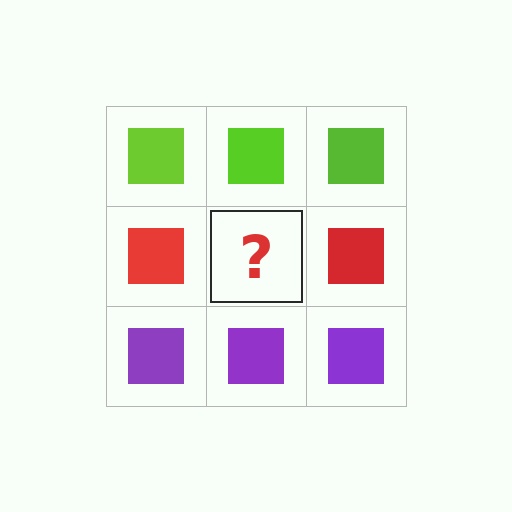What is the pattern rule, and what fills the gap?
The rule is that each row has a consistent color. The gap should be filled with a red square.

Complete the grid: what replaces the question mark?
The question mark should be replaced with a red square.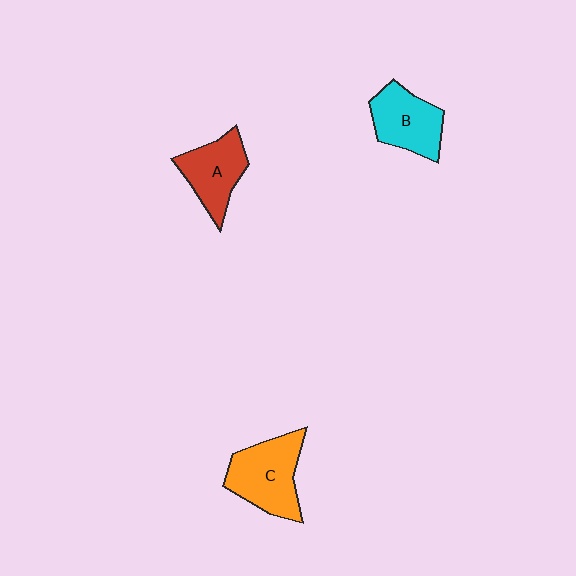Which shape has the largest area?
Shape C (orange).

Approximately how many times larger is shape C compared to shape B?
Approximately 1.2 times.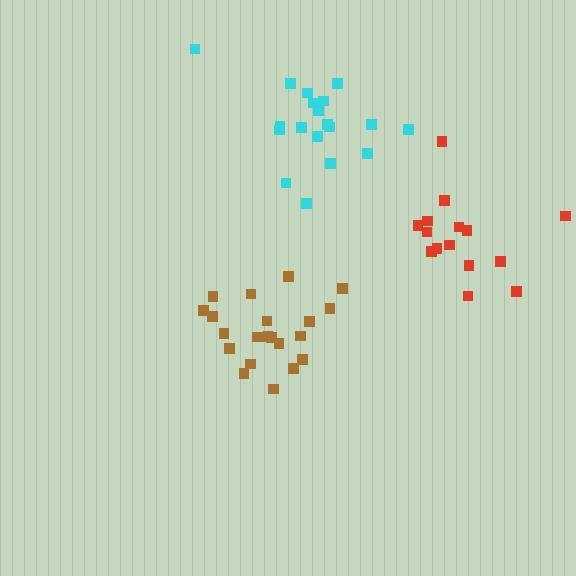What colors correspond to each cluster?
The clusters are colored: cyan, red, brown.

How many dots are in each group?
Group 1: 19 dots, Group 2: 15 dots, Group 3: 21 dots (55 total).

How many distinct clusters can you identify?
There are 3 distinct clusters.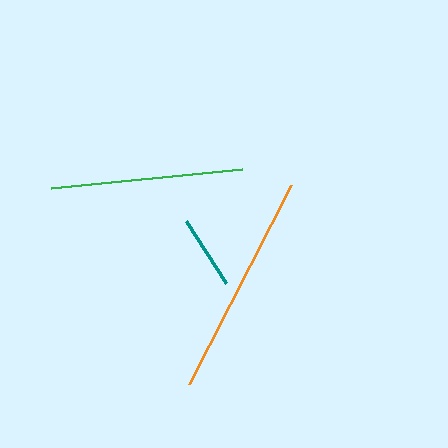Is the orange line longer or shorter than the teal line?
The orange line is longer than the teal line.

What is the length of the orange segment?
The orange segment is approximately 224 pixels long.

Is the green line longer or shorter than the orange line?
The orange line is longer than the green line.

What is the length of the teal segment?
The teal segment is approximately 74 pixels long.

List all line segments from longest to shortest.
From longest to shortest: orange, green, teal.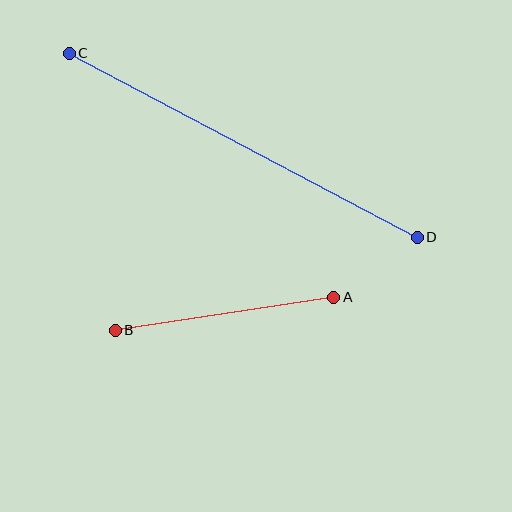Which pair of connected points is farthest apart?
Points C and D are farthest apart.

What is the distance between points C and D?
The distance is approximately 394 pixels.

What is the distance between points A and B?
The distance is approximately 221 pixels.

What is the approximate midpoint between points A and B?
The midpoint is at approximately (224, 314) pixels.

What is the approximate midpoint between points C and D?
The midpoint is at approximately (243, 145) pixels.